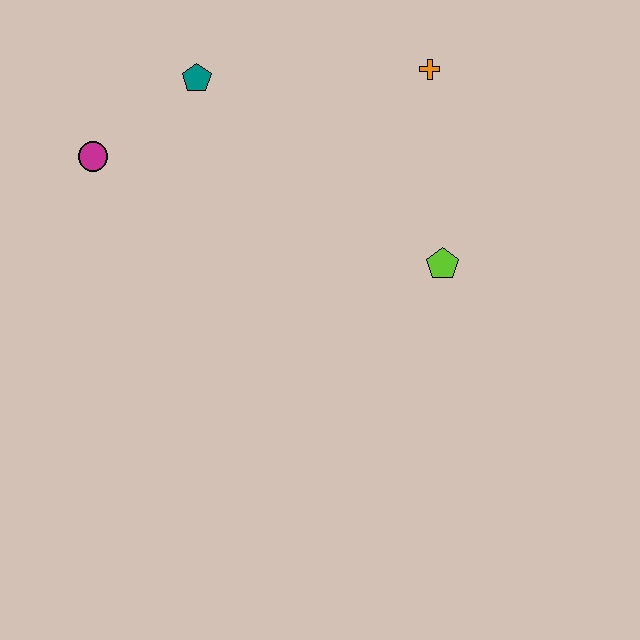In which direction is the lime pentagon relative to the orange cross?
The lime pentagon is below the orange cross.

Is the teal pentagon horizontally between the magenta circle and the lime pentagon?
Yes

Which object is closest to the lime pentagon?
The orange cross is closest to the lime pentagon.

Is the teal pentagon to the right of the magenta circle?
Yes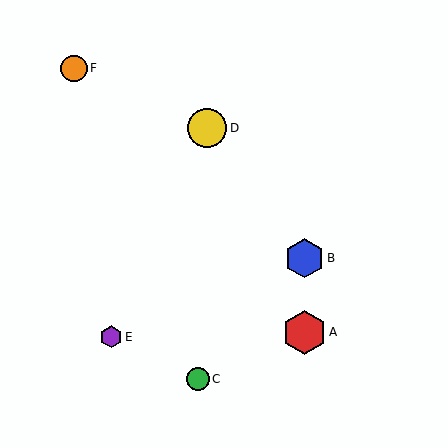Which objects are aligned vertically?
Objects A, B are aligned vertically.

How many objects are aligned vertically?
2 objects (A, B) are aligned vertically.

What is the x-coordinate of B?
Object B is at x≈304.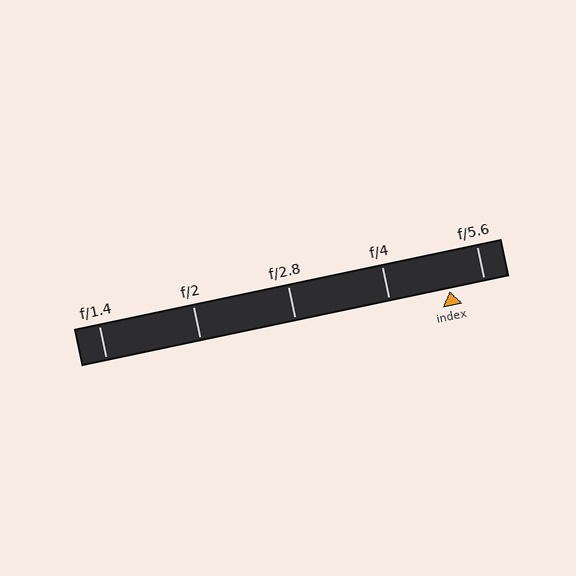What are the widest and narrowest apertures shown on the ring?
The widest aperture shown is f/1.4 and the narrowest is f/5.6.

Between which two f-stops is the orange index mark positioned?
The index mark is between f/4 and f/5.6.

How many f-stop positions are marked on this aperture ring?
There are 5 f-stop positions marked.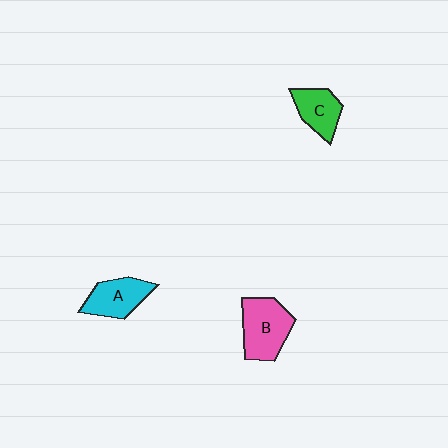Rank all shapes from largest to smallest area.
From largest to smallest: B (pink), A (cyan), C (green).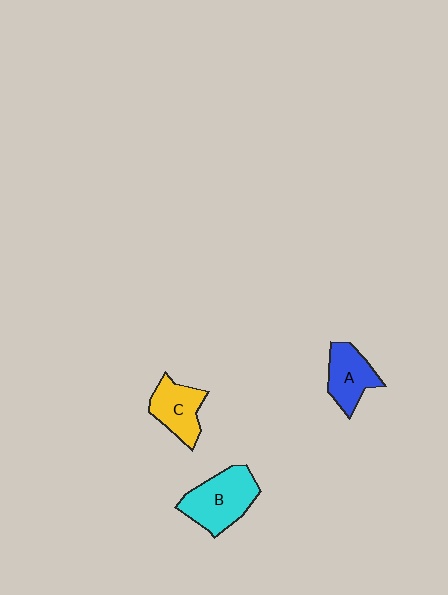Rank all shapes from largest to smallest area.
From largest to smallest: B (cyan), C (yellow), A (blue).